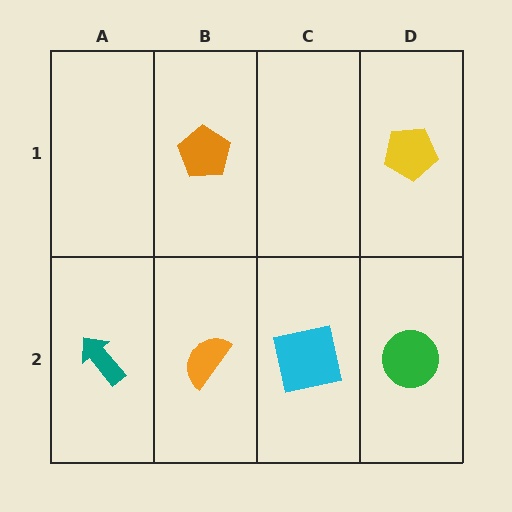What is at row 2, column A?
A teal arrow.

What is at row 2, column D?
A green circle.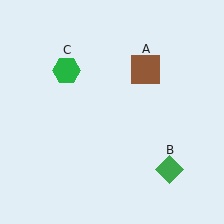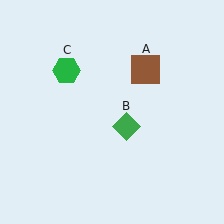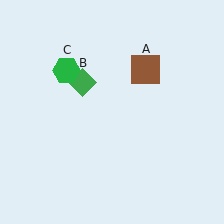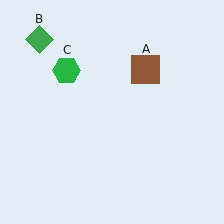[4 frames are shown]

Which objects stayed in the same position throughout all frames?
Brown square (object A) and green hexagon (object C) remained stationary.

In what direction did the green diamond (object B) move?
The green diamond (object B) moved up and to the left.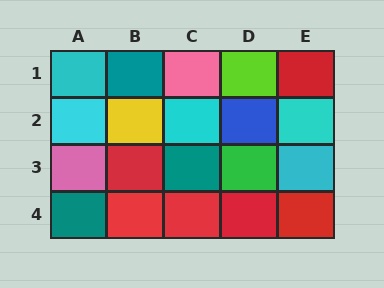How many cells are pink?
2 cells are pink.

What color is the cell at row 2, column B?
Yellow.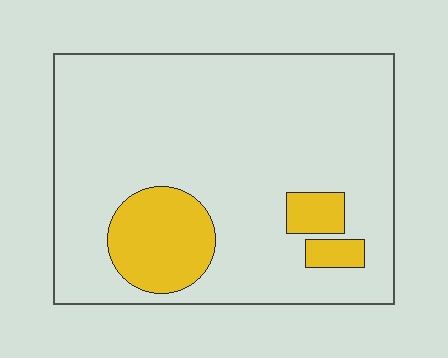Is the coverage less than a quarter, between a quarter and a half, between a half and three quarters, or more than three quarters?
Less than a quarter.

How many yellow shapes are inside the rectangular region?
3.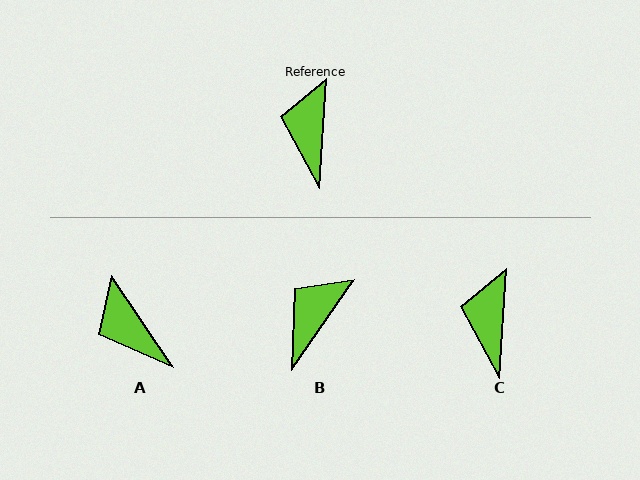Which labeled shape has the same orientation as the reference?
C.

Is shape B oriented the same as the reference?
No, it is off by about 31 degrees.